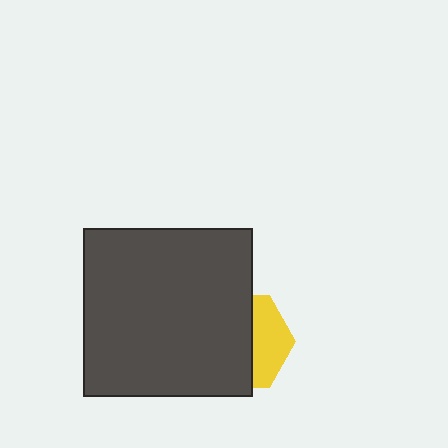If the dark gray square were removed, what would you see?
You would see the complete yellow hexagon.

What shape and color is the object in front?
The object in front is a dark gray square.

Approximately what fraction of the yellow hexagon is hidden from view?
Roughly 63% of the yellow hexagon is hidden behind the dark gray square.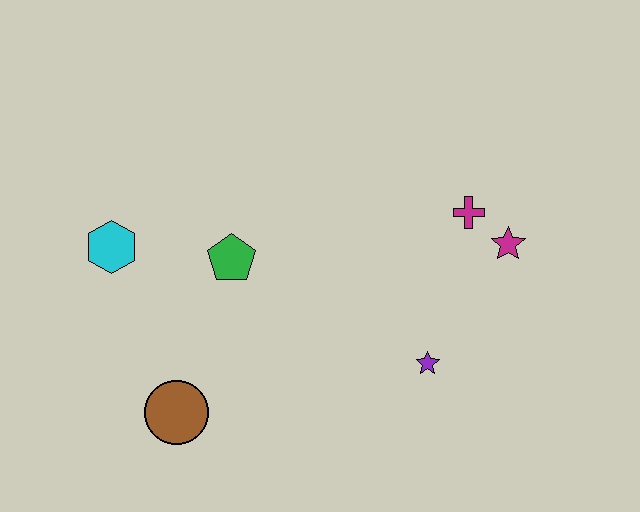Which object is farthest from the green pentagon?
The magenta star is farthest from the green pentagon.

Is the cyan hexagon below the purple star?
No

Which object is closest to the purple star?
The magenta star is closest to the purple star.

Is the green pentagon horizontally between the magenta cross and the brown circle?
Yes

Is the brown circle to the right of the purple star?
No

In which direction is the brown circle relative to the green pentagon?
The brown circle is below the green pentagon.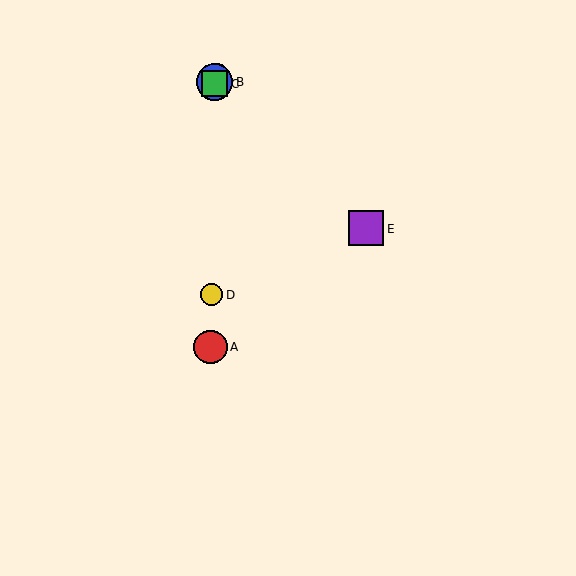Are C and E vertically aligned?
No, C is at x≈215 and E is at x≈366.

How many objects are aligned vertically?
4 objects (A, B, C, D) are aligned vertically.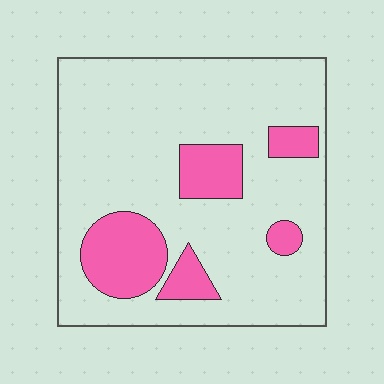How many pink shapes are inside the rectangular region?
5.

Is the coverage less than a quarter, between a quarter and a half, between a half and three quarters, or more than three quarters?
Less than a quarter.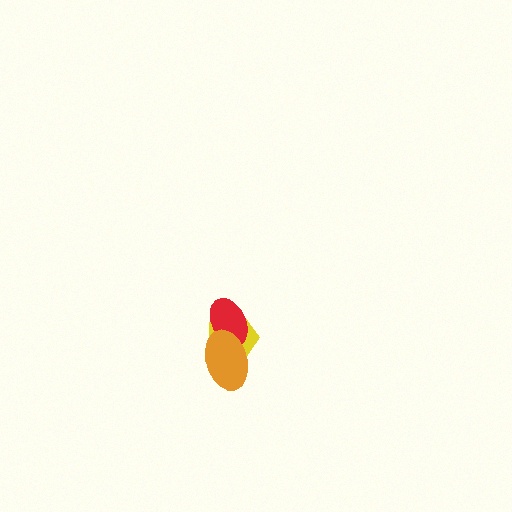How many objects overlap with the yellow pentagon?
2 objects overlap with the yellow pentagon.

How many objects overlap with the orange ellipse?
2 objects overlap with the orange ellipse.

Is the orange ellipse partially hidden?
No, no other shape covers it.